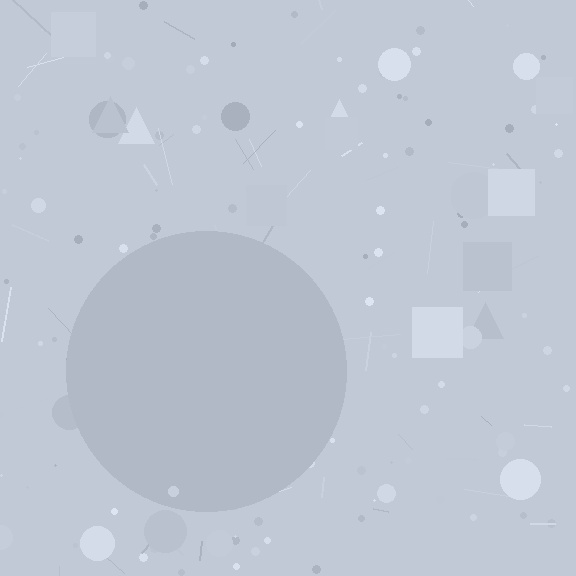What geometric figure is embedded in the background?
A circle is embedded in the background.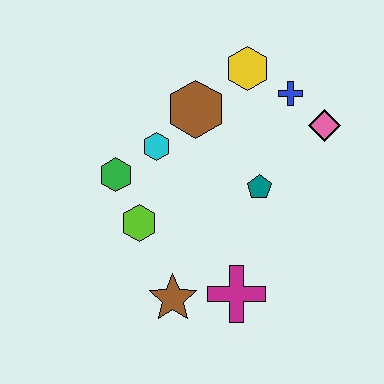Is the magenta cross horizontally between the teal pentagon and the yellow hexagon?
No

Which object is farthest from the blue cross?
The brown star is farthest from the blue cross.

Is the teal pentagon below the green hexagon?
Yes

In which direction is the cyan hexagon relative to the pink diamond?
The cyan hexagon is to the left of the pink diamond.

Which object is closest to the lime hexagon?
The green hexagon is closest to the lime hexagon.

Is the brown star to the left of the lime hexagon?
No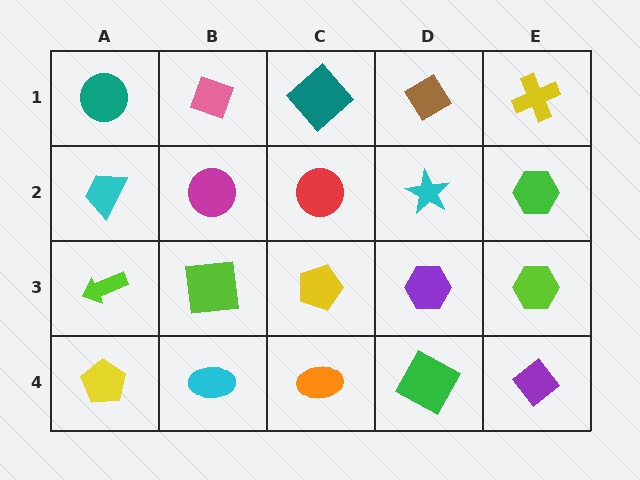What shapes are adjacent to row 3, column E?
A green hexagon (row 2, column E), a purple diamond (row 4, column E), a purple hexagon (row 3, column D).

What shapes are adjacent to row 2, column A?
A teal circle (row 1, column A), a lime arrow (row 3, column A), a magenta circle (row 2, column B).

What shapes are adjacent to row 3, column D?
A cyan star (row 2, column D), a green square (row 4, column D), a yellow pentagon (row 3, column C), a lime hexagon (row 3, column E).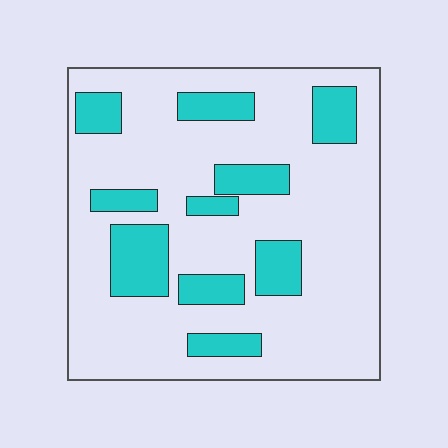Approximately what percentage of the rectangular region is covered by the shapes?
Approximately 25%.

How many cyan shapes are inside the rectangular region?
10.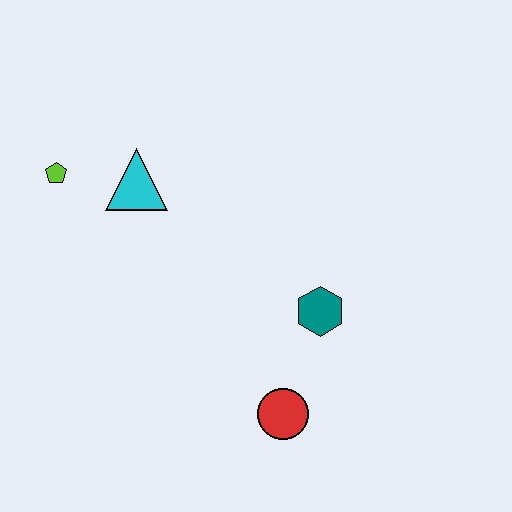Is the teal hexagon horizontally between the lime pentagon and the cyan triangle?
No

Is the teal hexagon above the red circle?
Yes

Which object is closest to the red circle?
The teal hexagon is closest to the red circle.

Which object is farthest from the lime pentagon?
The red circle is farthest from the lime pentagon.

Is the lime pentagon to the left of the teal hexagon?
Yes